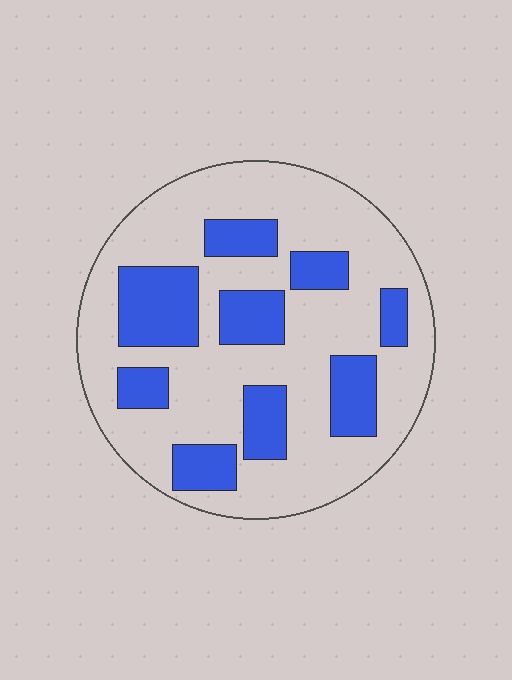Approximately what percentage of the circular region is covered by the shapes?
Approximately 30%.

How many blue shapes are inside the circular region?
9.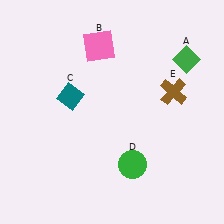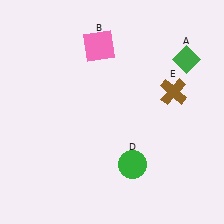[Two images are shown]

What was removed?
The teal diamond (C) was removed in Image 2.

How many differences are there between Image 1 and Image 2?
There is 1 difference between the two images.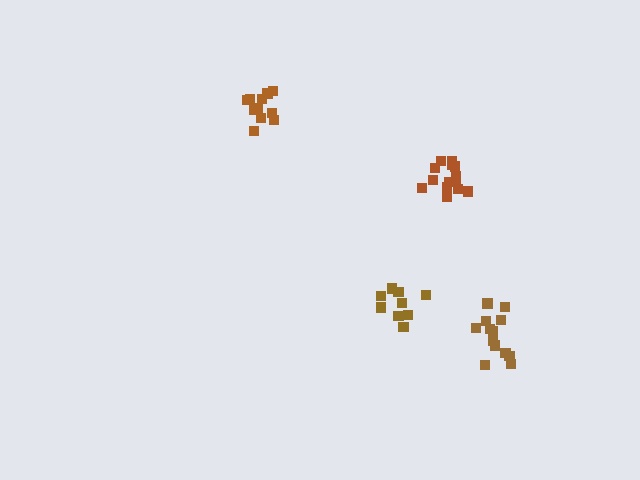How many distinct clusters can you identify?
There are 4 distinct clusters.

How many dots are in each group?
Group 1: 14 dots, Group 2: 9 dots, Group 3: 13 dots, Group 4: 12 dots (48 total).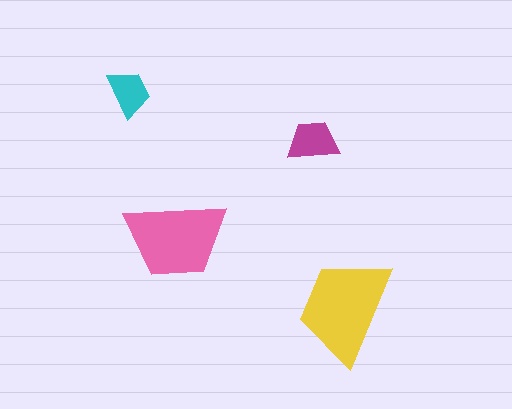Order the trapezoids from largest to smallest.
the yellow one, the pink one, the magenta one, the cyan one.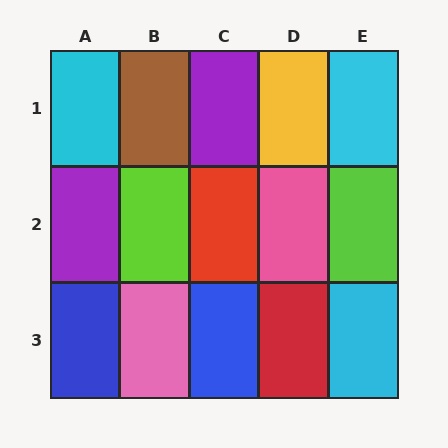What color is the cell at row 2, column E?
Lime.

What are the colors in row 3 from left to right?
Blue, pink, blue, red, cyan.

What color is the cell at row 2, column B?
Lime.